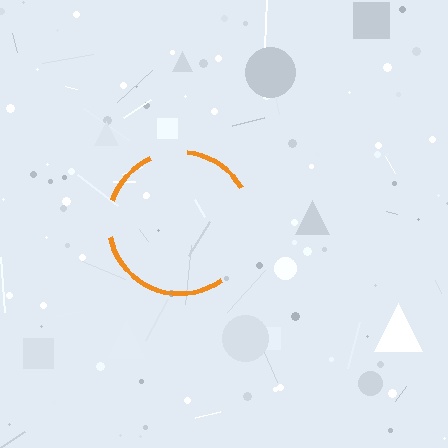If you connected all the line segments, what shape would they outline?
They would outline a circle.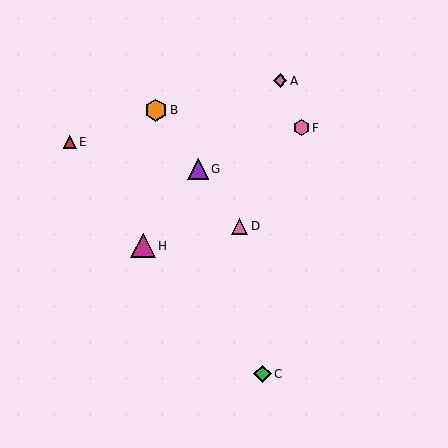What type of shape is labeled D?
Shape D is a pink triangle.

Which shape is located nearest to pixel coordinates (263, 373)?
The green diamond (labeled C) at (262, 374) is nearest to that location.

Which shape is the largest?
The magenta triangle (labeled H) is the largest.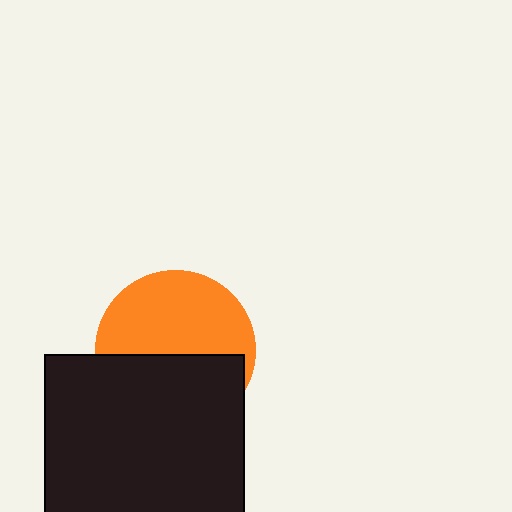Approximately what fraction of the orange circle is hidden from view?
Roughly 46% of the orange circle is hidden behind the black square.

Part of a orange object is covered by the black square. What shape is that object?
It is a circle.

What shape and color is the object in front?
The object in front is a black square.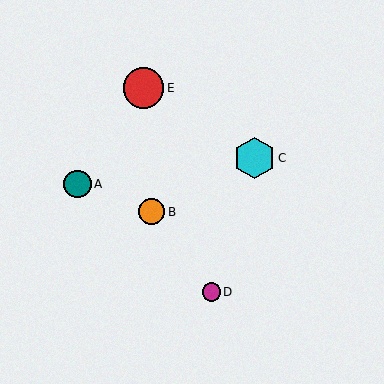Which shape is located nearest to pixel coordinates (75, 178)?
The teal circle (labeled A) at (78, 184) is nearest to that location.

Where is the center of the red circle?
The center of the red circle is at (143, 88).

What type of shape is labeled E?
Shape E is a red circle.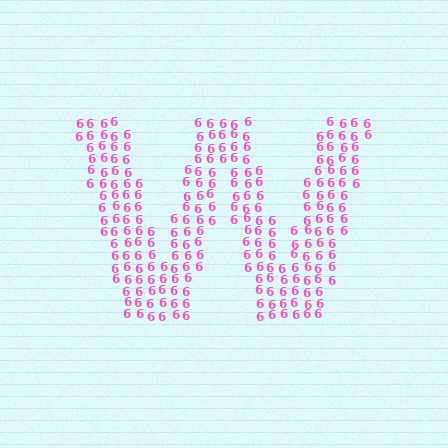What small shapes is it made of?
It is made of small digit 6's.